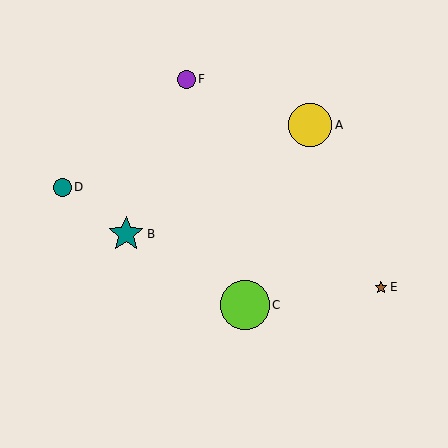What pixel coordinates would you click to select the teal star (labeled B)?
Click at (126, 234) to select the teal star B.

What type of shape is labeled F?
Shape F is a purple circle.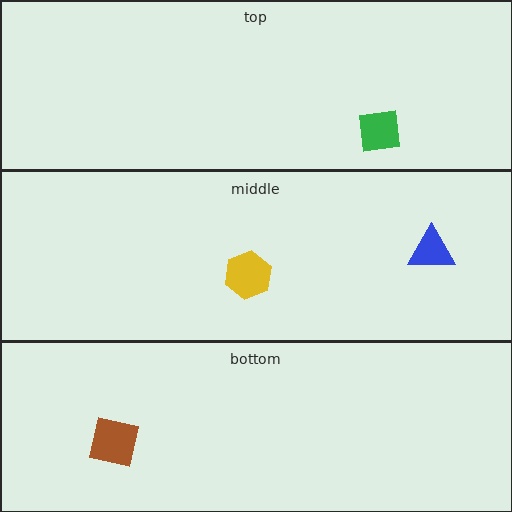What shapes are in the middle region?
The blue triangle, the yellow hexagon.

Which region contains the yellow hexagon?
The middle region.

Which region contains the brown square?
The bottom region.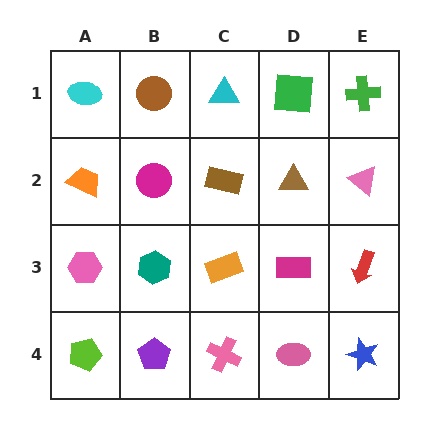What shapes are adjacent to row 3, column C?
A brown rectangle (row 2, column C), a pink cross (row 4, column C), a teal hexagon (row 3, column B), a magenta rectangle (row 3, column D).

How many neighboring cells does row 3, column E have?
3.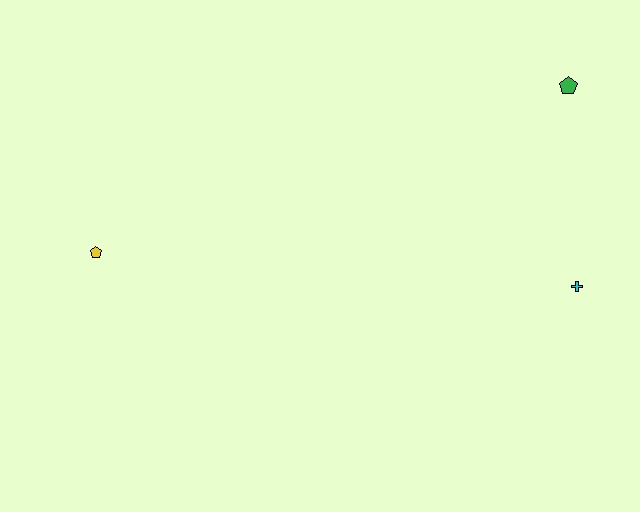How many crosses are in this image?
There is 1 cross.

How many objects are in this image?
There are 3 objects.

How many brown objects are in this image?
There are no brown objects.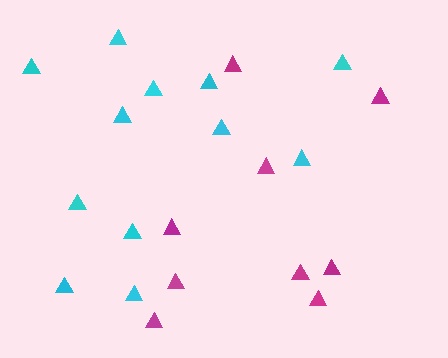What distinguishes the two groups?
There are 2 groups: one group of magenta triangles (9) and one group of cyan triangles (12).